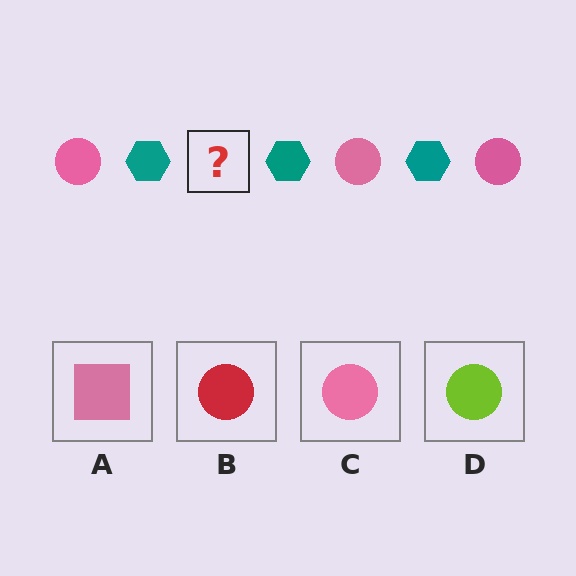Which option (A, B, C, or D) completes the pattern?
C.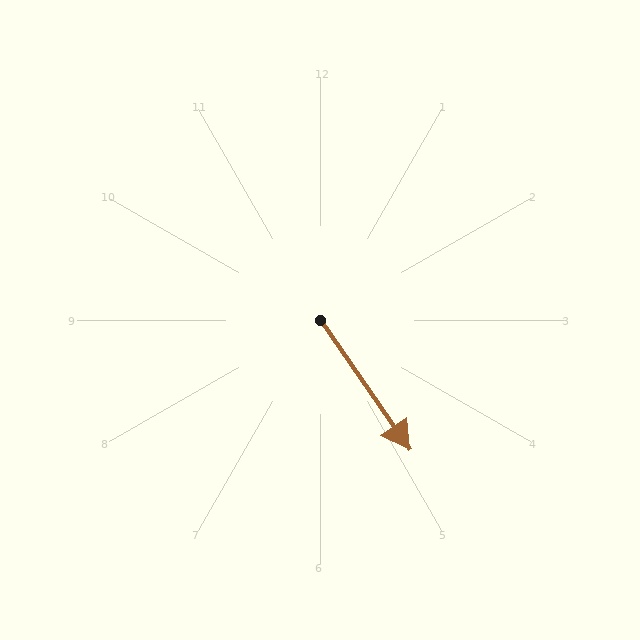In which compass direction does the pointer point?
Southeast.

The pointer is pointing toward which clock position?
Roughly 5 o'clock.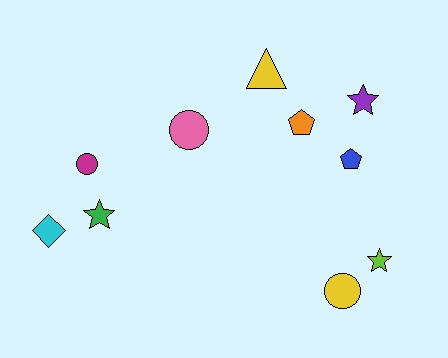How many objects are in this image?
There are 10 objects.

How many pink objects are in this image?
There is 1 pink object.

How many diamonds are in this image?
There is 1 diamond.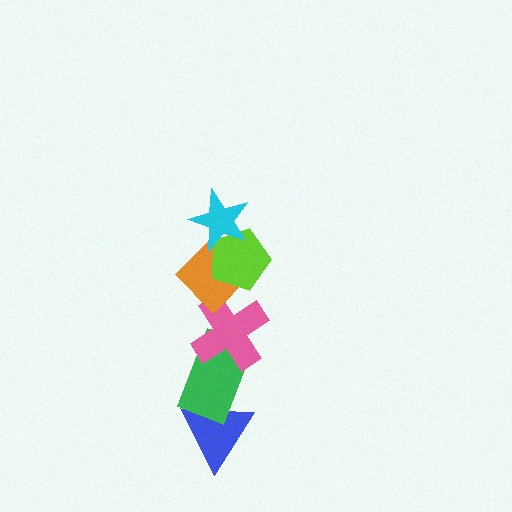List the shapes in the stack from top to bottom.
From top to bottom: the cyan star, the lime pentagon, the orange diamond, the pink cross, the green rectangle, the blue triangle.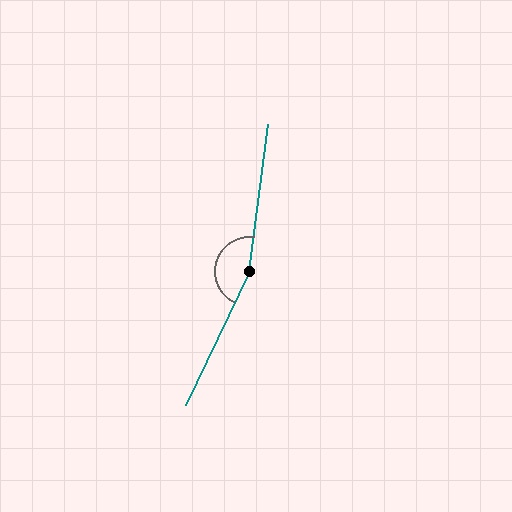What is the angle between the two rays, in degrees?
Approximately 162 degrees.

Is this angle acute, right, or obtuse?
It is obtuse.